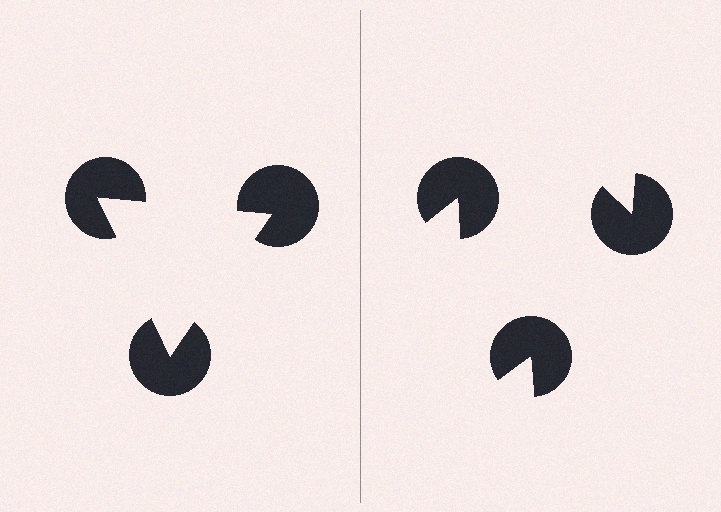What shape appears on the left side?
An illusory triangle.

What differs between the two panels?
The pac-man discs are positioned identically on both sides; only the wedge orientations differ. On the left they align to a triangle; on the right they are misaligned.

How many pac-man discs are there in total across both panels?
6 — 3 on each side.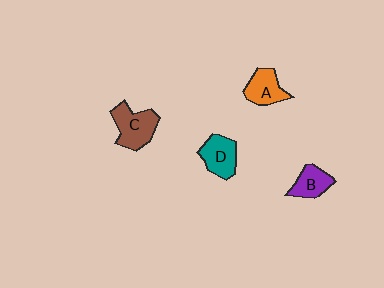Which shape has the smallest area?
Shape B (purple).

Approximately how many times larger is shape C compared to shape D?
Approximately 1.3 times.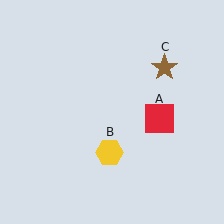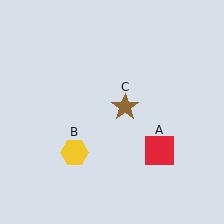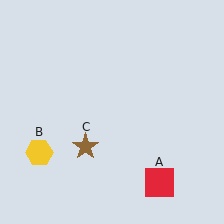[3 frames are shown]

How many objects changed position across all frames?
3 objects changed position: red square (object A), yellow hexagon (object B), brown star (object C).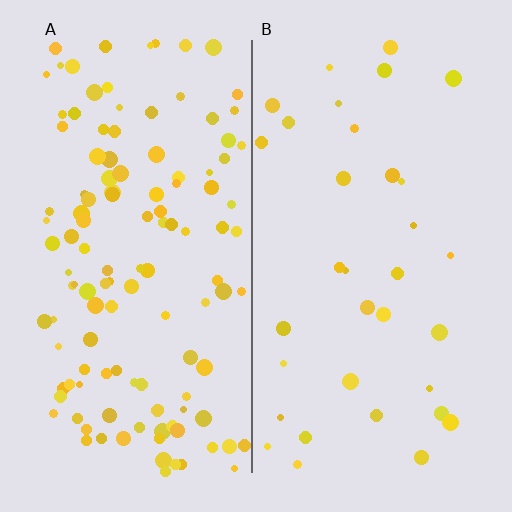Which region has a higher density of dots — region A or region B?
A (the left).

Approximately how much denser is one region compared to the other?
Approximately 3.6× — region A over region B.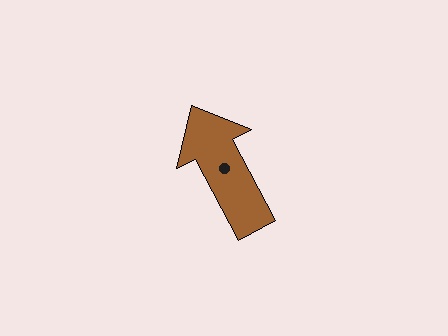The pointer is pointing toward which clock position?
Roughly 11 o'clock.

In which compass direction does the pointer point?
Northwest.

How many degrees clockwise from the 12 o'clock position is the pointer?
Approximately 332 degrees.